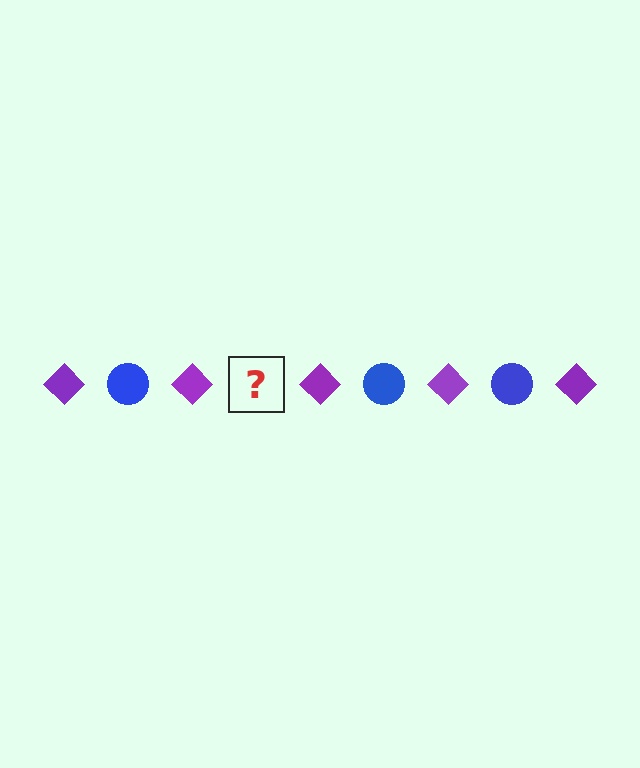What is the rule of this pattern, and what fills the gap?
The rule is that the pattern alternates between purple diamond and blue circle. The gap should be filled with a blue circle.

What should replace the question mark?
The question mark should be replaced with a blue circle.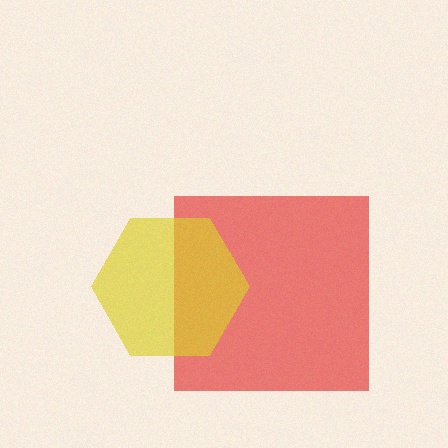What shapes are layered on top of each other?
The layered shapes are: a red square, a yellow hexagon.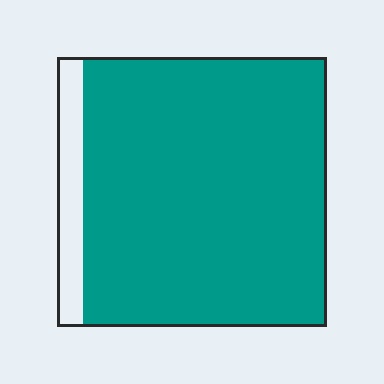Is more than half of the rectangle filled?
Yes.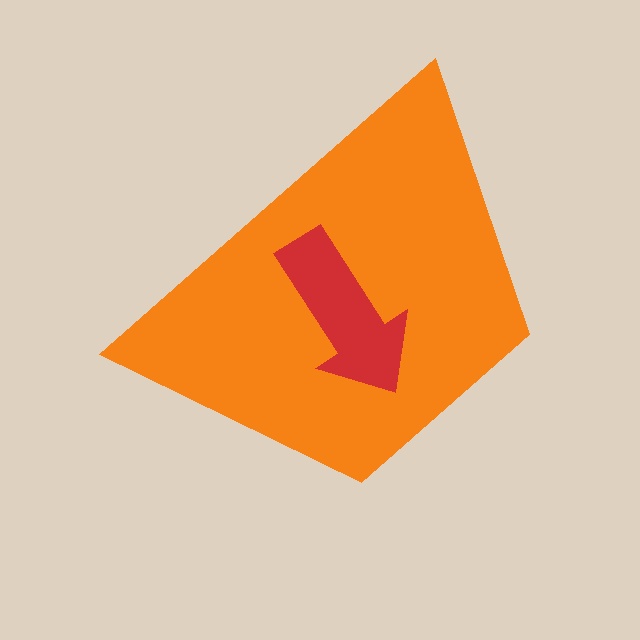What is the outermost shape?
The orange trapezoid.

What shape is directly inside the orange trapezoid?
The red arrow.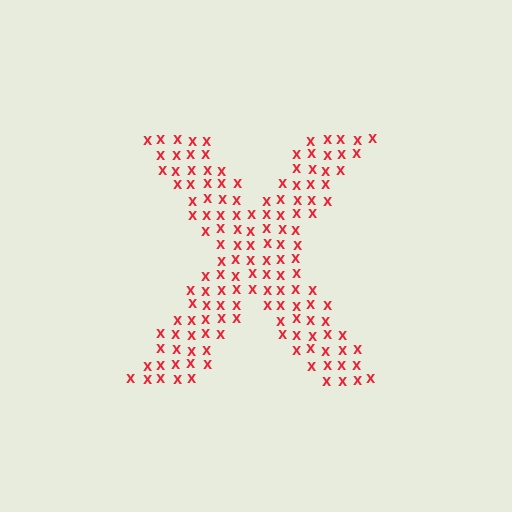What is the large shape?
The large shape is the letter X.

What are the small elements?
The small elements are letter X's.